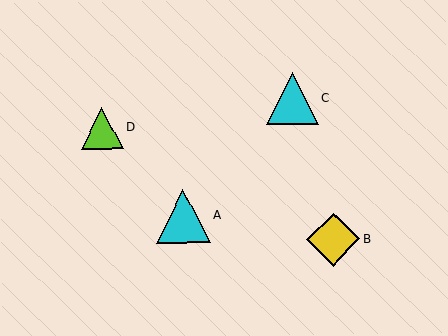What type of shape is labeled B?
Shape B is a yellow diamond.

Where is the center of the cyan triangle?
The center of the cyan triangle is at (292, 98).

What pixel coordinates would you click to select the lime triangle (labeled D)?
Click at (102, 128) to select the lime triangle D.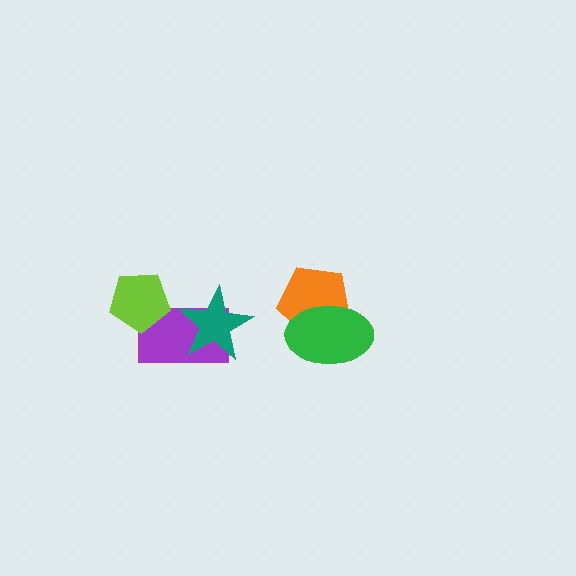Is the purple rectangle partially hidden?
Yes, it is partially covered by another shape.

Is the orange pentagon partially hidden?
Yes, it is partially covered by another shape.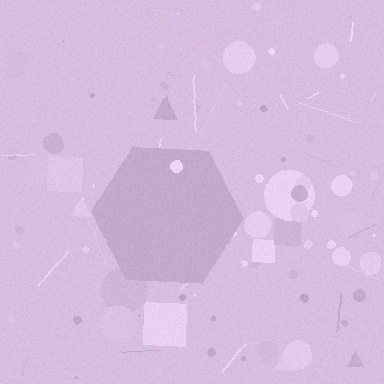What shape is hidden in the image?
A hexagon is hidden in the image.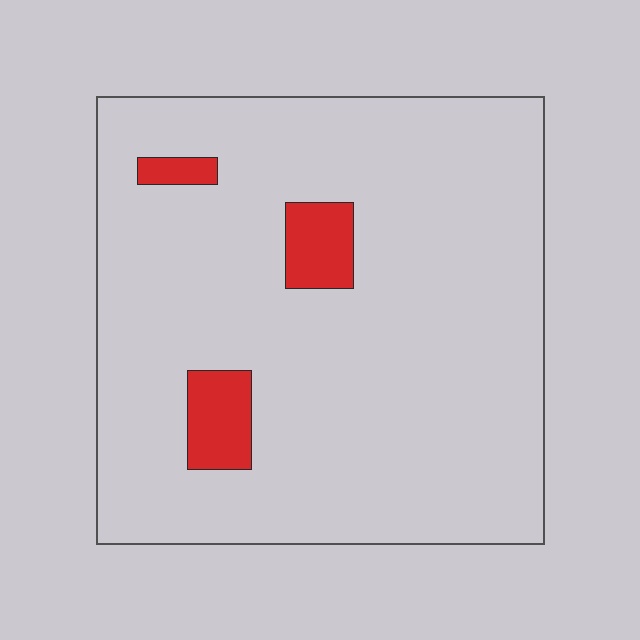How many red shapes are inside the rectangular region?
3.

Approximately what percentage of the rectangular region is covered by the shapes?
Approximately 5%.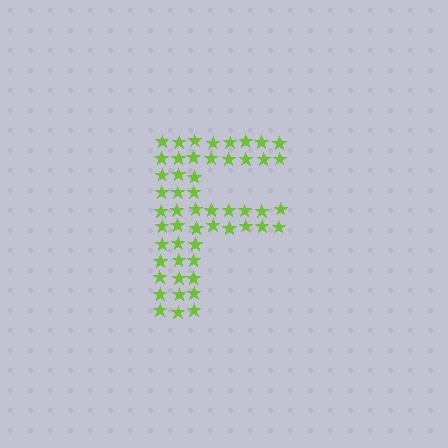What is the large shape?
The large shape is the letter F.